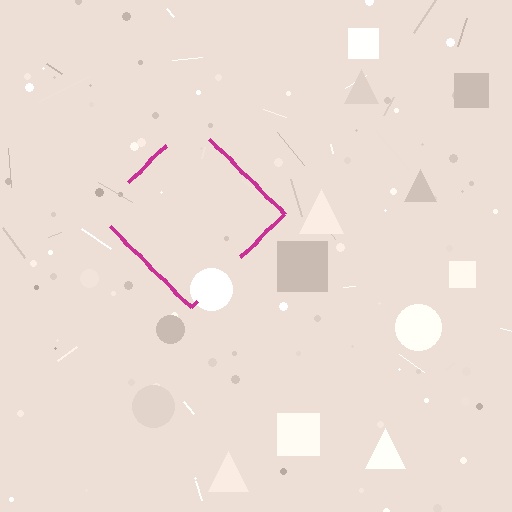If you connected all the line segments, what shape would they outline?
They would outline a diamond.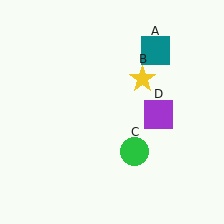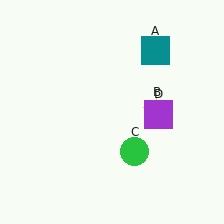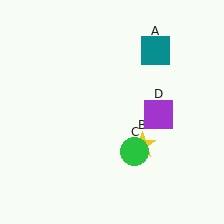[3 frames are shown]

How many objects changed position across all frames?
1 object changed position: yellow star (object B).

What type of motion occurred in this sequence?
The yellow star (object B) rotated clockwise around the center of the scene.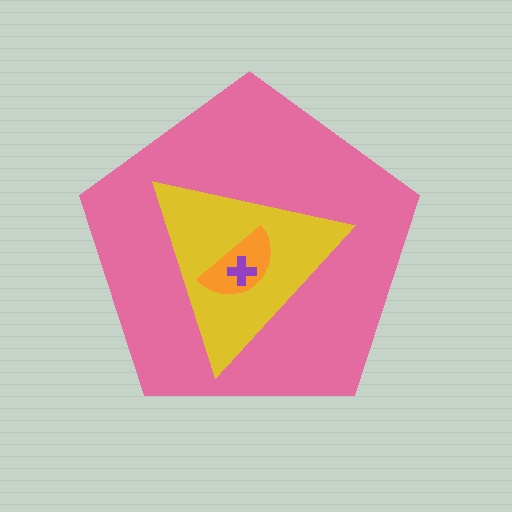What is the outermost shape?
The pink pentagon.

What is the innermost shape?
The purple cross.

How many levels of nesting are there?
4.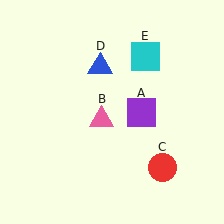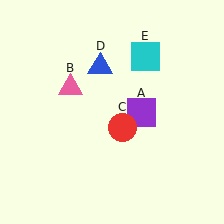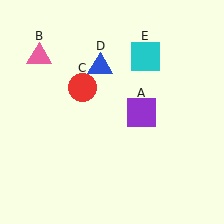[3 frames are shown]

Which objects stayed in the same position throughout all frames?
Purple square (object A) and blue triangle (object D) and cyan square (object E) remained stationary.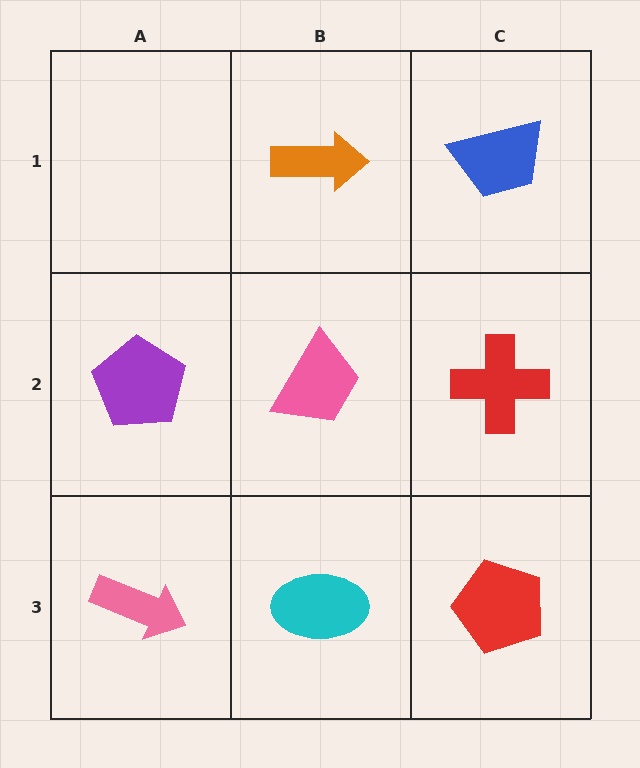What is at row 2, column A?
A purple pentagon.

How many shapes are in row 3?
3 shapes.